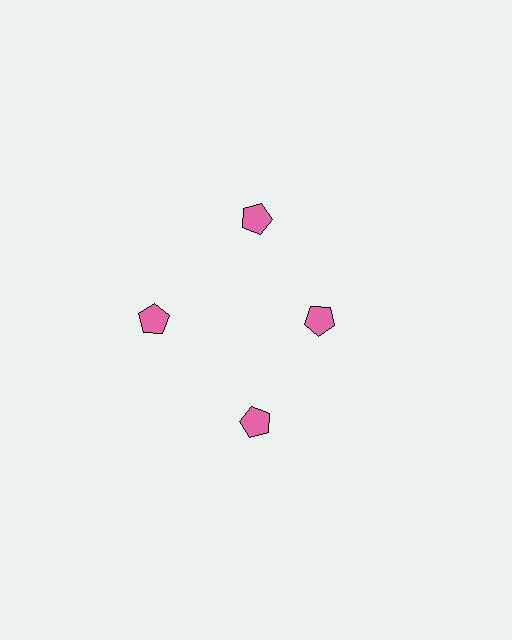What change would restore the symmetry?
The symmetry would be restored by moving it outward, back onto the ring so that all 4 pentagons sit at equal angles and equal distance from the center.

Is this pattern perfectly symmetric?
No. The 4 pink pentagons are arranged in a ring, but one element near the 3 o'clock position is pulled inward toward the center, breaking the 4-fold rotational symmetry.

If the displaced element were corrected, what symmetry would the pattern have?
It would have 4-fold rotational symmetry — the pattern would map onto itself every 90 degrees.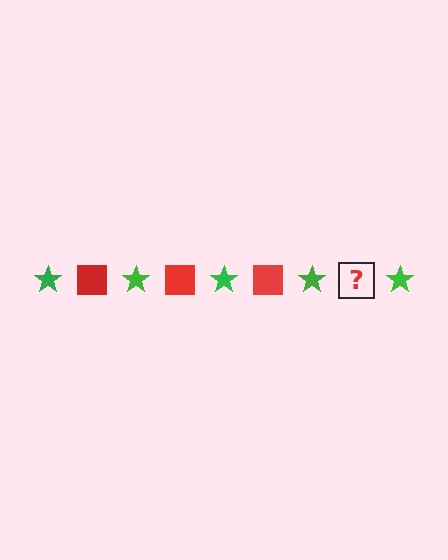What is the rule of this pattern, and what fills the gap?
The rule is that the pattern alternates between green star and red square. The gap should be filled with a red square.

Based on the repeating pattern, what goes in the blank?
The blank should be a red square.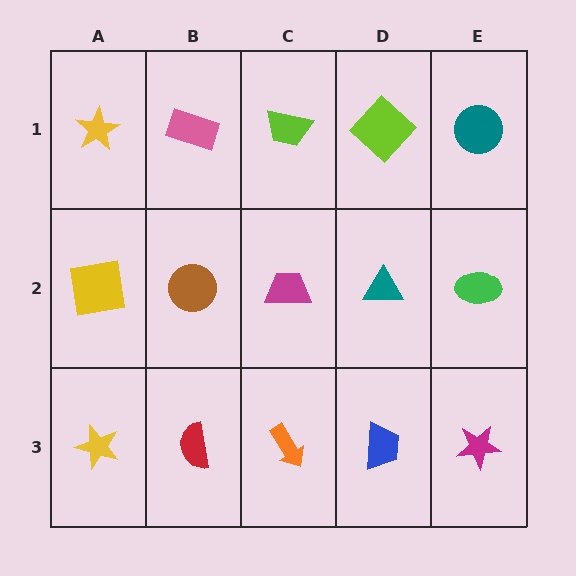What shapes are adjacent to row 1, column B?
A brown circle (row 2, column B), a yellow star (row 1, column A), a lime trapezoid (row 1, column C).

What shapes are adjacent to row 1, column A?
A yellow square (row 2, column A), a pink rectangle (row 1, column B).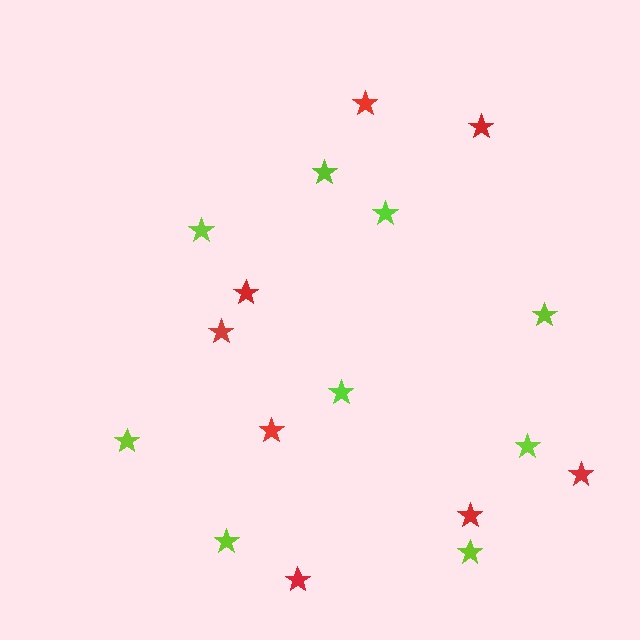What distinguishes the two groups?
There are 2 groups: one group of lime stars (9) and one group of red stars (8).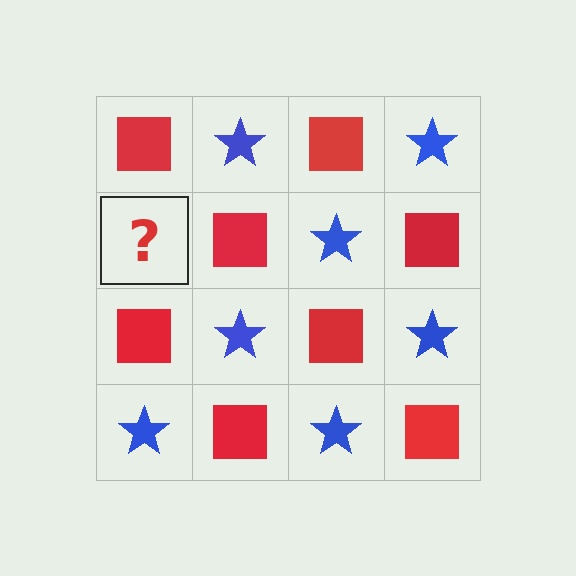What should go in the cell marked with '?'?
The missing cell should contain a blue star.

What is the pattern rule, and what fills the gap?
The rule is that it alternates red square and blue star in a checkerboard pattern. The gap should be filled with a blue star.